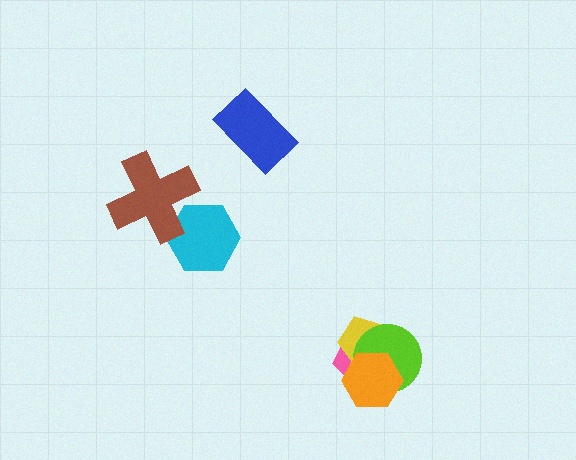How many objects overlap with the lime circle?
3 objects overlap with the lime circle.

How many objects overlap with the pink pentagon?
3 objects overlap with the pink pentagon.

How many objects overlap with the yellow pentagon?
3 objects overlap with the yellow pentagon.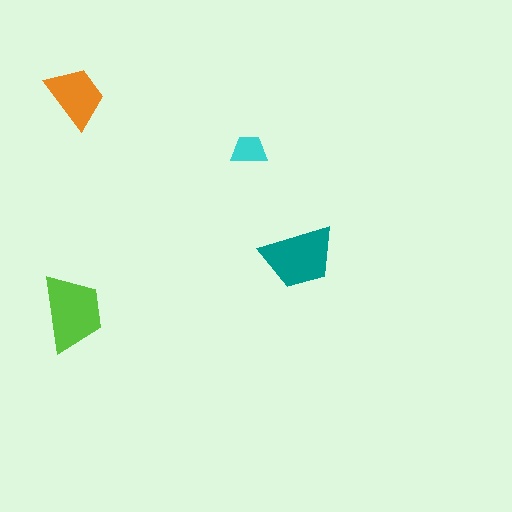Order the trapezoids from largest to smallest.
the lime one, the teal one, the orange one, the cyan one.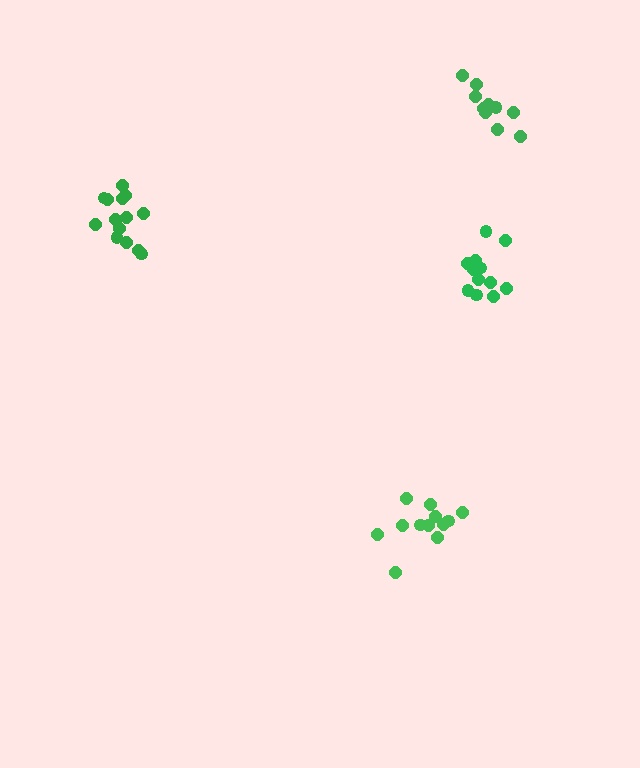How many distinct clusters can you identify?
There are 4 distinct clusters.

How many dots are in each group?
Group 1: 10 dots, Group 2: 12 dots, Group 3: 12 dots, Group 4: 14 dots (48 total).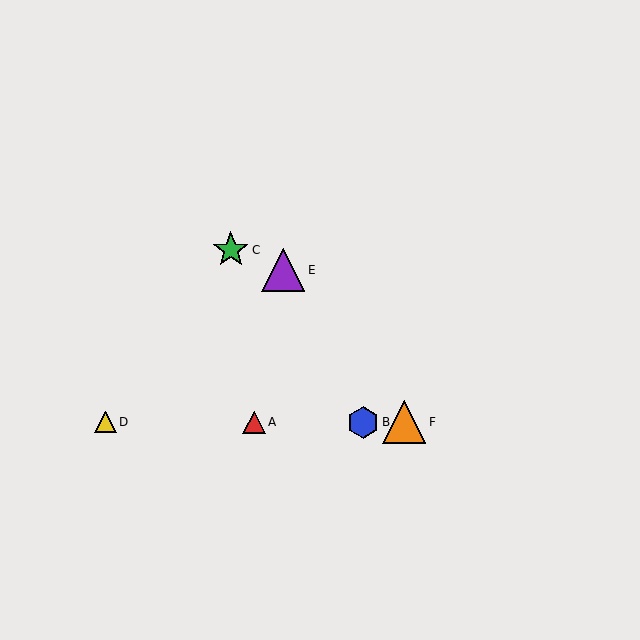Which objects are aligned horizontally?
Objects A, B, D, F are aligned horizontally.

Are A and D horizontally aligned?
Yes, both are at y≈422.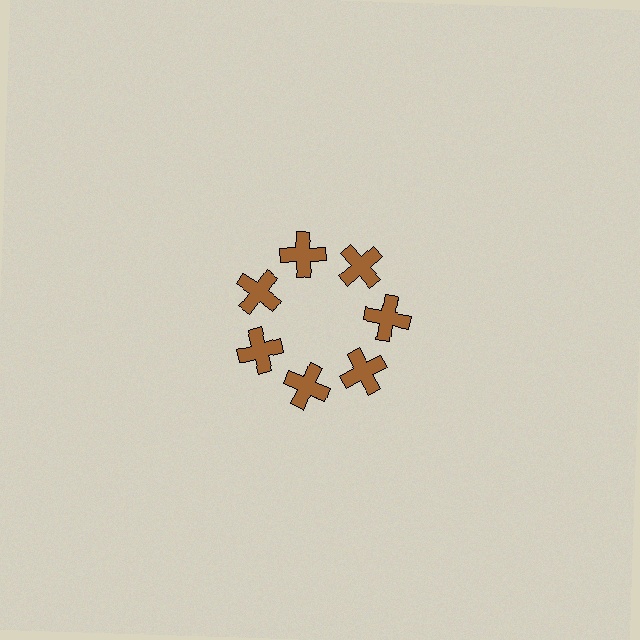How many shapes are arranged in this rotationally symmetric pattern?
There are 7 shapes, arranged in 7 groups of 1.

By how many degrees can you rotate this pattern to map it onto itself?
The pattern maps onto itself every 51 degrees of rotation.